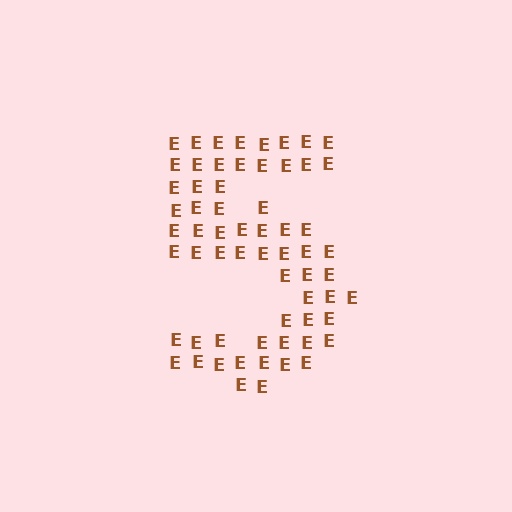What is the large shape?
The large shape is the digit 5.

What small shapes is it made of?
It is made of small letter E's.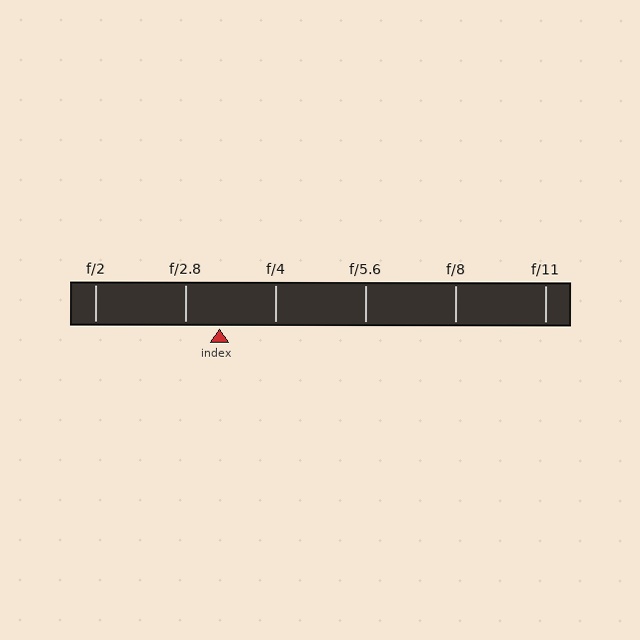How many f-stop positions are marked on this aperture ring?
There are 6 f-stop positions marked.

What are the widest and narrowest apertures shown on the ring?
The widest aperture shown is f/2 and the narrowest is f/11.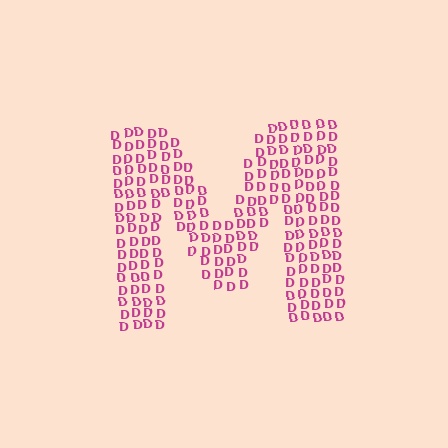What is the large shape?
The large shape is the letter M.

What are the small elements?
The small elements are letter D's.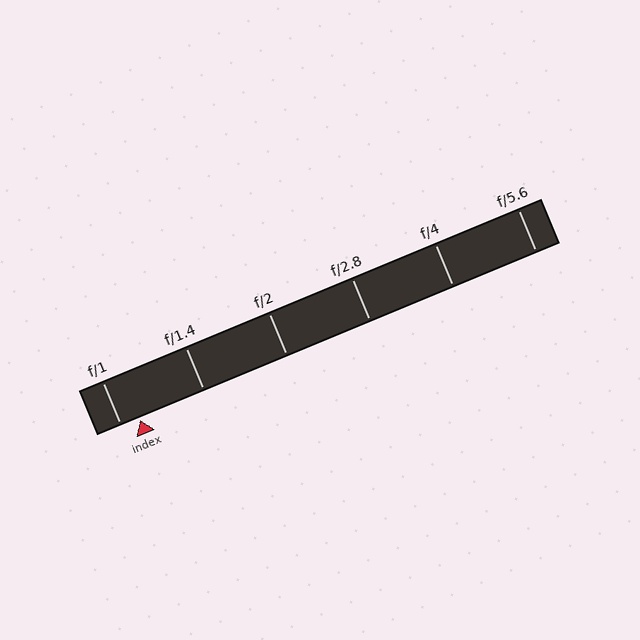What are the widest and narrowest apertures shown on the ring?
The widest aperture shown is f/1 and the narrowest is f/5.6.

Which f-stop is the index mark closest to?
The index mark is closest to f/1.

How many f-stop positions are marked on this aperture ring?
There are 6 f-stop positions marked.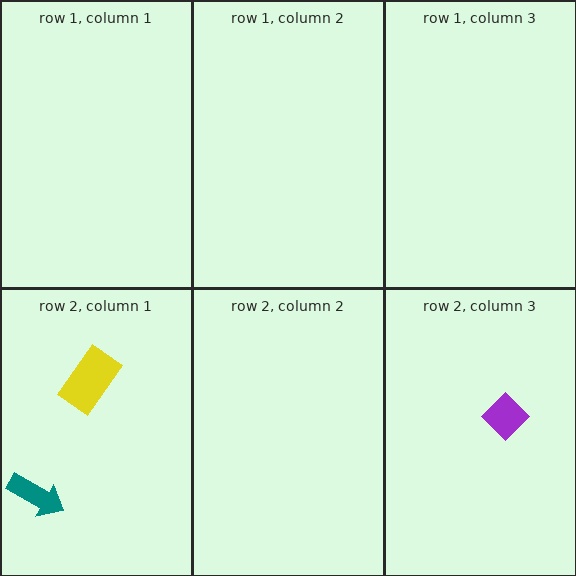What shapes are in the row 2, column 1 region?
The yellow rectangle, the teal arrow.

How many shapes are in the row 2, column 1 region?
2.